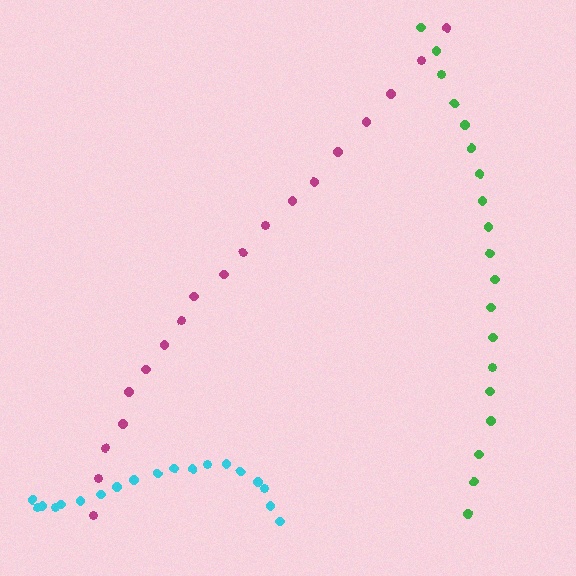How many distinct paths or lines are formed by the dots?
There are 3 distinct paths.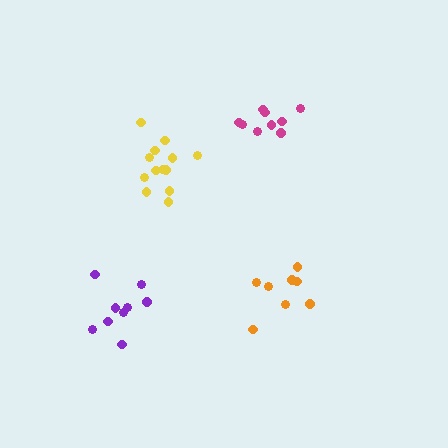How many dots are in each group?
Group 1: 8 dots, Group 2: 9 dots, Group 3: 9 dots, Group 4: 13 dots (39 total).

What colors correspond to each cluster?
The clusters are colored: orange, purple, magenta, yellow.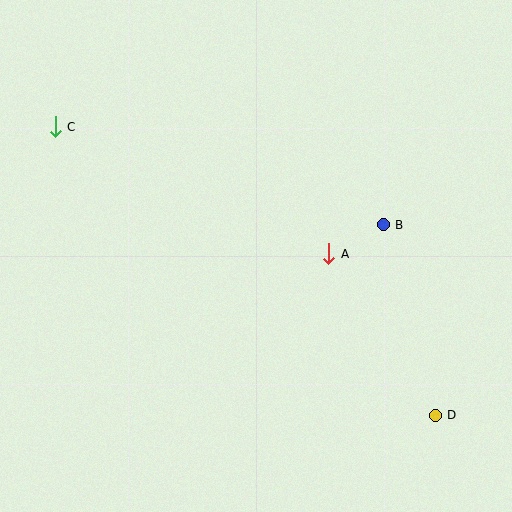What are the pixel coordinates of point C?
Point C is at (55, 127).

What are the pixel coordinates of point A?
Point A is at (329, 254).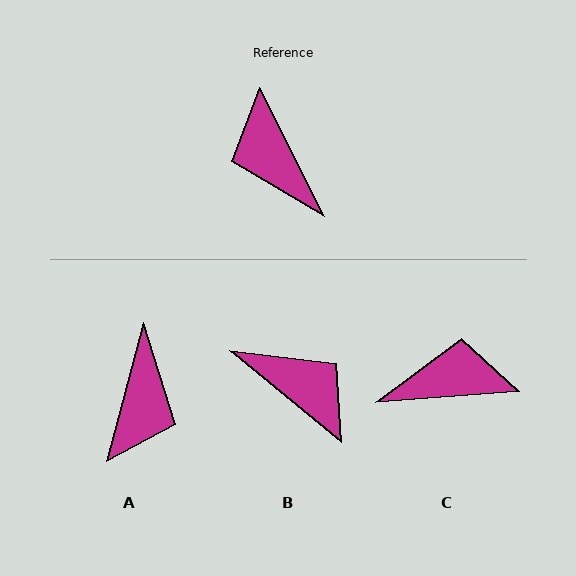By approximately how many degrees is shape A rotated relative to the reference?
Approximately 139 degrees counter-clockwise.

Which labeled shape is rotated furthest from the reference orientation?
B, about 156 degrees away.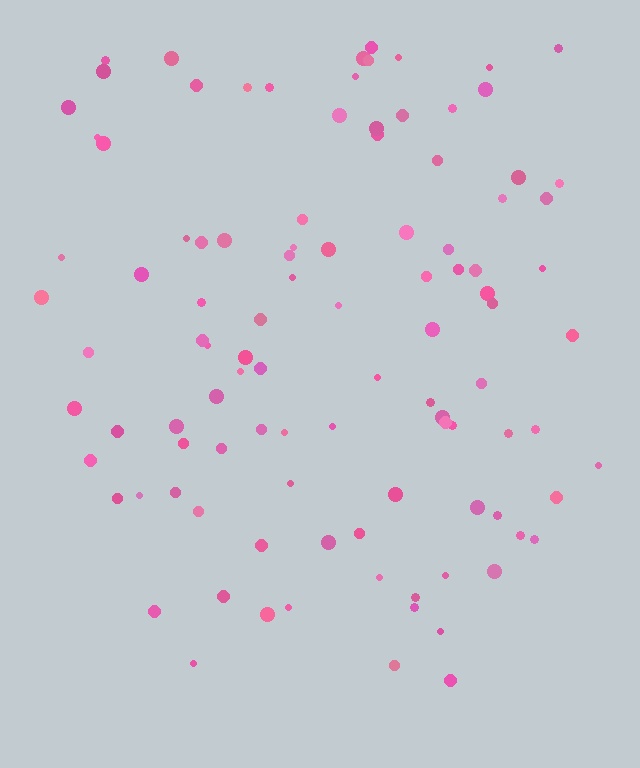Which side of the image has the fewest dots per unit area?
The bottom.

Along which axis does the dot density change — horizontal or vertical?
Vertical.